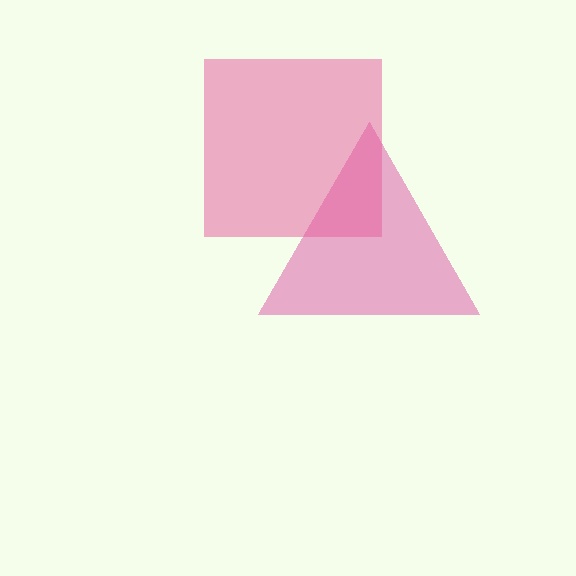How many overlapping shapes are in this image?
There are 2 overlapping shapes in the image.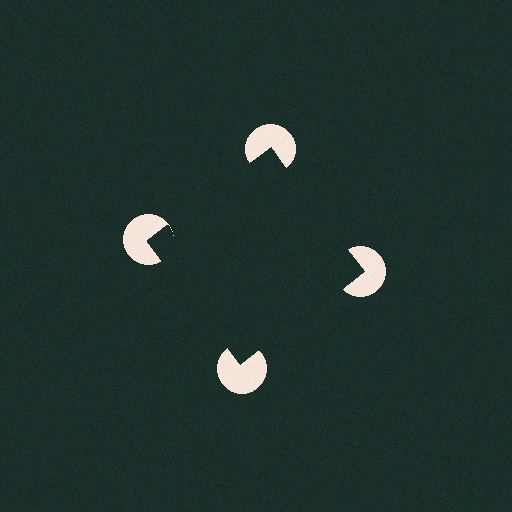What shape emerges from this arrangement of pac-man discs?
An illusory square — its edges are inferred from the aligned wedge cuts in the pac-man discs, not physically drawn.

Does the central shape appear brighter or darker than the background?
It typically appears slightly darker than the background, even though no actual brightness change is drawn.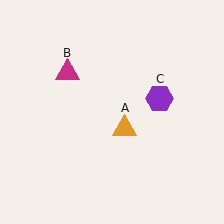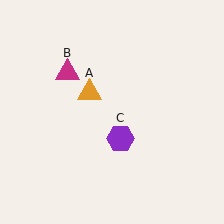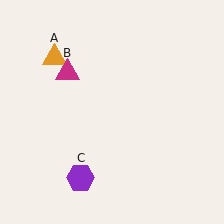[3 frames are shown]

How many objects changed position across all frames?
2 objects changed position: orange triangle (object A), purple hexagon (object C).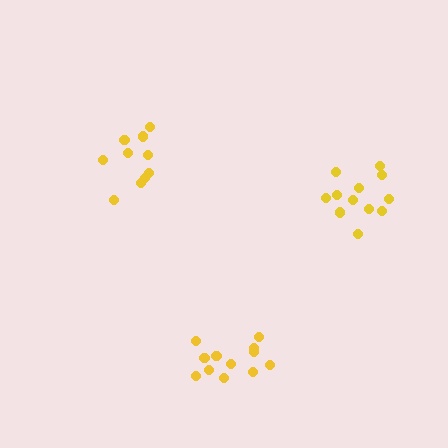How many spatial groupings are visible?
There are 3 spatial groupings.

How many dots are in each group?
Group 1: 12 dots, Group 2: 10 dots, Group 3: 12 dots (34 total).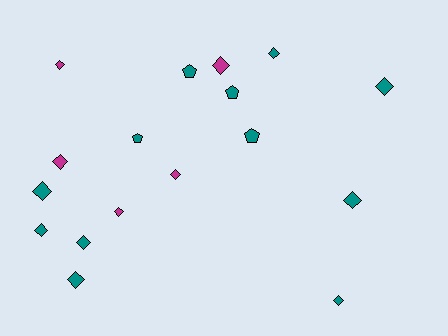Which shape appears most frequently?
Diamond, with 13 objects.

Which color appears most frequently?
Teal, with 12 objects.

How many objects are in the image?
There are 17 objects.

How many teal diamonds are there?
There are 8 teal diamonds.